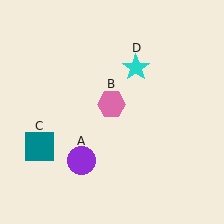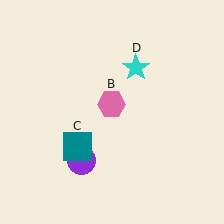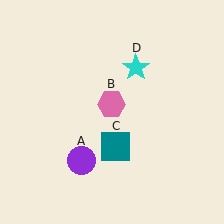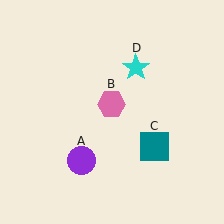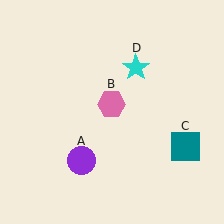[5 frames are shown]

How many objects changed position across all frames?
1 object changed position: teal square (object C).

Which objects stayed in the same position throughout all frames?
Purple circle (object A) and pink hexagon (object B) and cyan star (object D) remained stationary.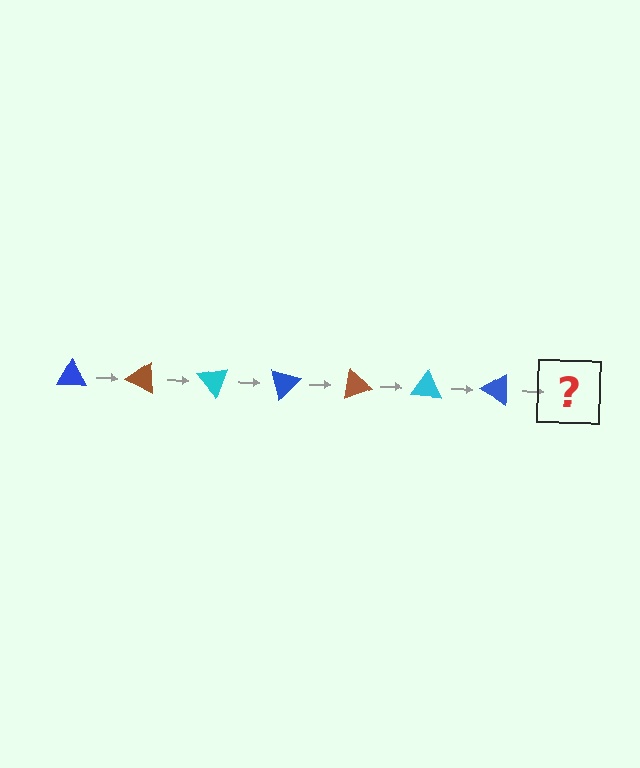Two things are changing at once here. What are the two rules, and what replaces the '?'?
The two rules are that it rotates 25 degrees each step and the color cycles through blue, brown, and cyan. The '?' should be a brown triangle, rotated 175 degrees from the start.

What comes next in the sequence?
The next element should be a brown triangle, rotated 175 degrees from the start.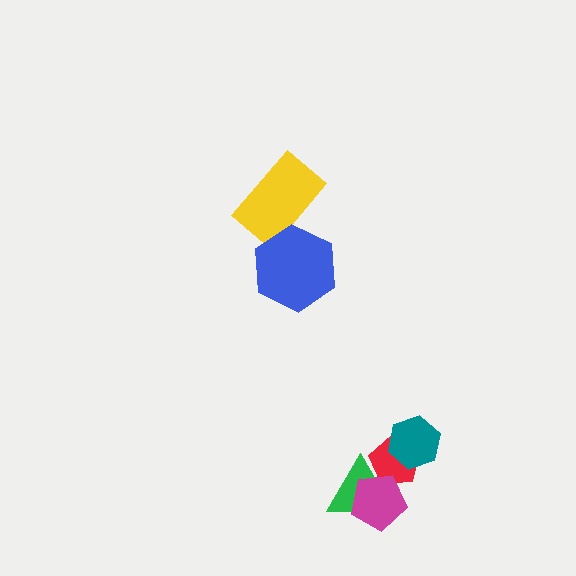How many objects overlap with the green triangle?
2 objects overlap with the green triangle.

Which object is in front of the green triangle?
The magenta pentagon is in front of the green triangle.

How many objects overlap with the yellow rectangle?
1 object overlaps with the yellow rectangle.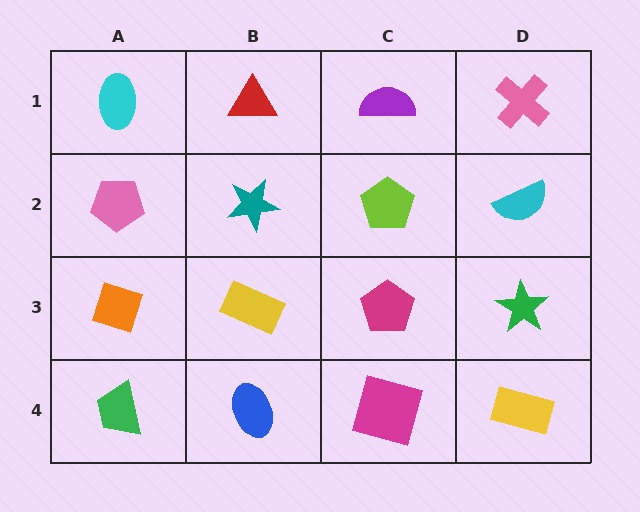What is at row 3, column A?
An orange diamond.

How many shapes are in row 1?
4 shapes.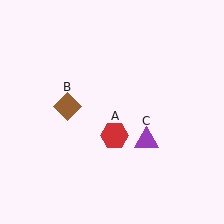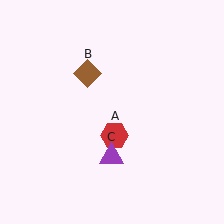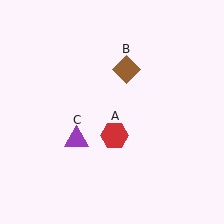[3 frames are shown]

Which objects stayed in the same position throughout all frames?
Red hexagon (object A) remained stationary.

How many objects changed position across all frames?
2 objects changed position: brown diamond (object B), purple triangle (object C).